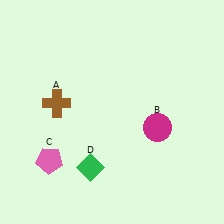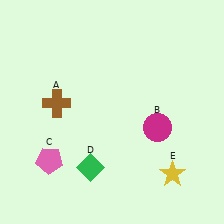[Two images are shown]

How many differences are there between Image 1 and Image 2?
There is 1 difference between the two images.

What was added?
A yellow star (E) was added in Image 2.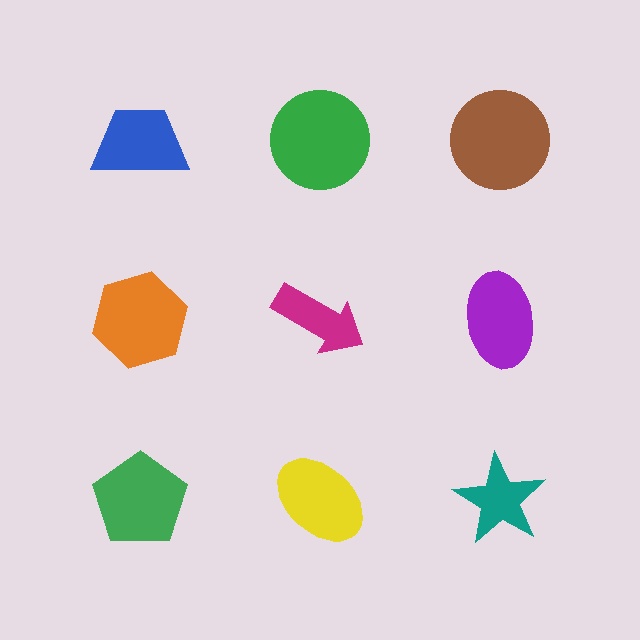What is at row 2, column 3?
A purple ellipse.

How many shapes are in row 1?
3 shapes.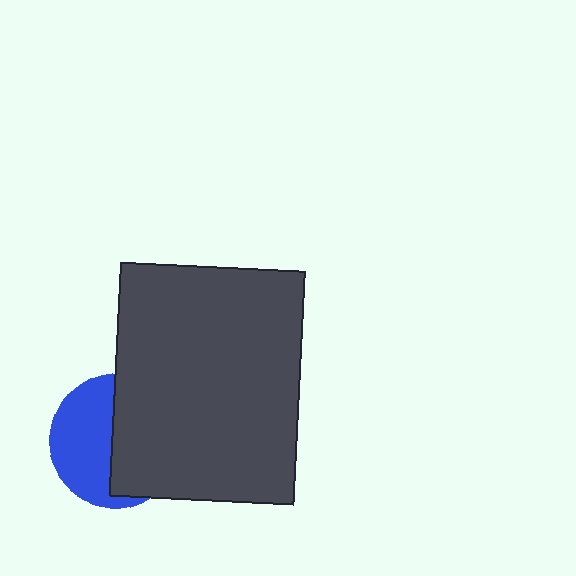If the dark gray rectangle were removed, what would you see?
You would see the complete blue circle.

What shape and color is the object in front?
The object in front is a dark gray rectangle.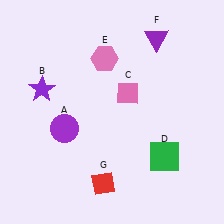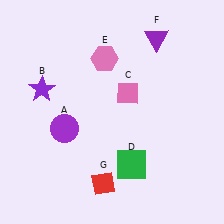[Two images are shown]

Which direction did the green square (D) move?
The green square (D) moved left.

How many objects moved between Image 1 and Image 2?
1 object moved between the two images.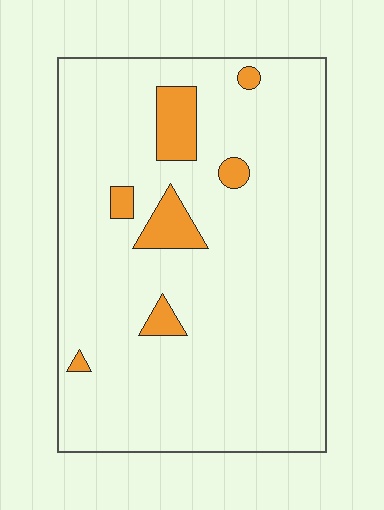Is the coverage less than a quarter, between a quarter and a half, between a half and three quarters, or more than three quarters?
Less than a quarter.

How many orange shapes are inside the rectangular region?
7.